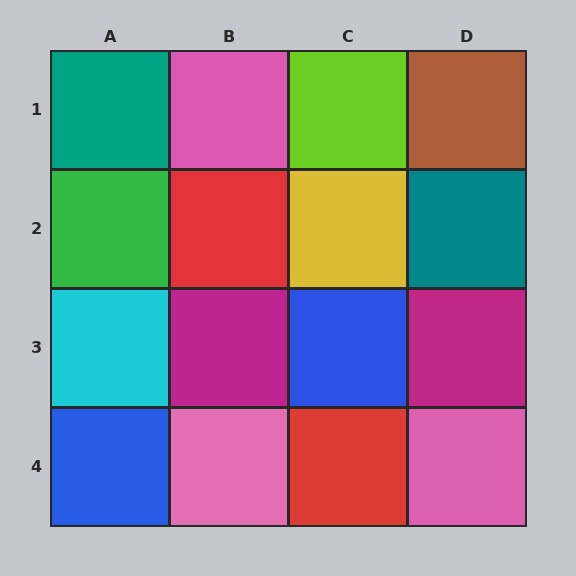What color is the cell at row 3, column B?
Magenta.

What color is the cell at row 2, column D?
Teal.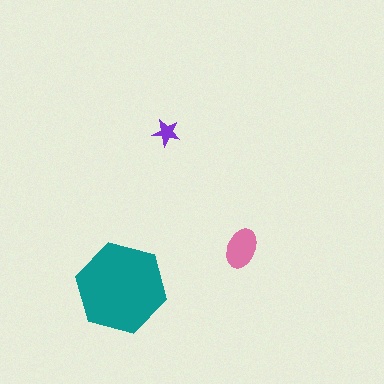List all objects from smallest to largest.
The purple star, the pink ellipse, the teal hexagon.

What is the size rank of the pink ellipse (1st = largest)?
2nd.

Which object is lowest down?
The teal hexagon is bottommost.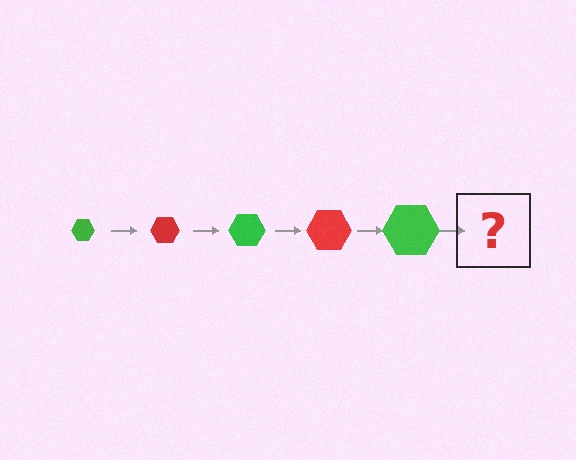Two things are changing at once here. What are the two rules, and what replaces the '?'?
The two rules are that the hexagon grows larger each step and the color cycles through green and red. The '?' should be a red hexagon, larger than the previous one.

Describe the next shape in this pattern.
It should be a red hexagon, larger than the previous one.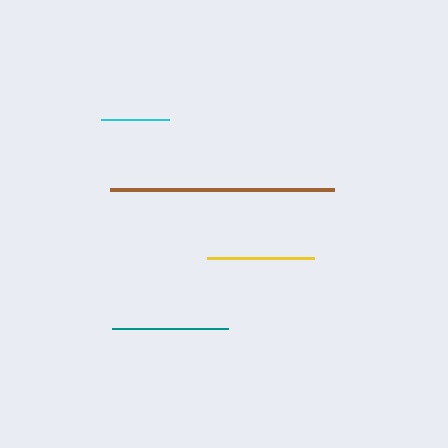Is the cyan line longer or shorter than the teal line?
The teal line is longer than the cyan line.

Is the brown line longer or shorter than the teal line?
The brown line is longer than the teal line.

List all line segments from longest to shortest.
From longest to shortest: brown, teal, yellow, cyan.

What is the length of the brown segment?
The brown segment is approximately 223 pixels long.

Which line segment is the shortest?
The cyan line is the shortest at approximately 68 pixels.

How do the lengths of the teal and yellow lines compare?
The teal and yellow lines are approximately the same length.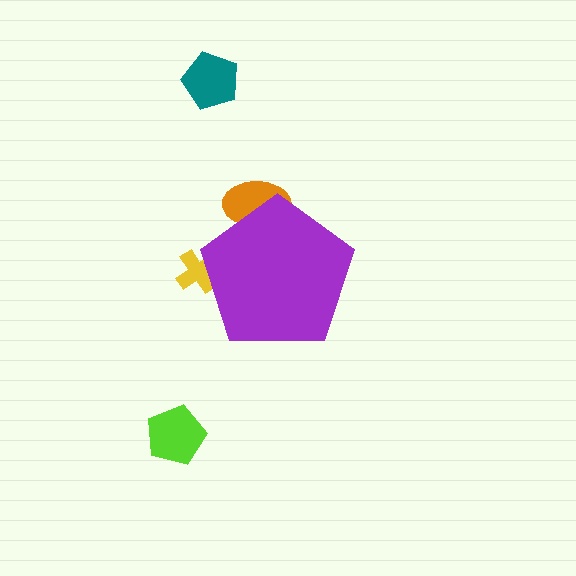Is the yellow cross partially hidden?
Yes, the yellow cross is partially hidden behind the purple pentagon.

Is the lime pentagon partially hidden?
No, the lime pentagon is fully visible.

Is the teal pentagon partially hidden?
No, the teal pentagon is fully visible.